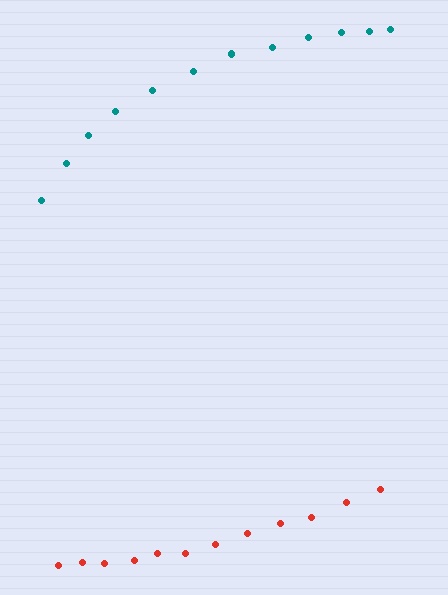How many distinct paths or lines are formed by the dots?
There are 2 distinct paths.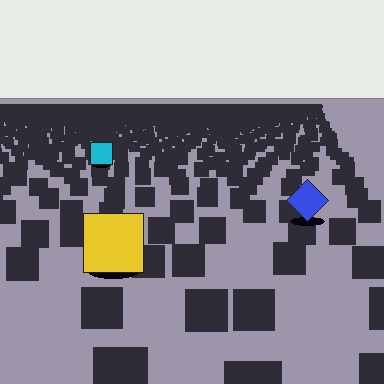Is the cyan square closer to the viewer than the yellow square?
No. The yellow square is closer — you can tell from the texture gradient: the ground texture is coarser near it.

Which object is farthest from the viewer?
The cyan square is farthest from the viewer. It appears smaller and the ground texture around it is denser.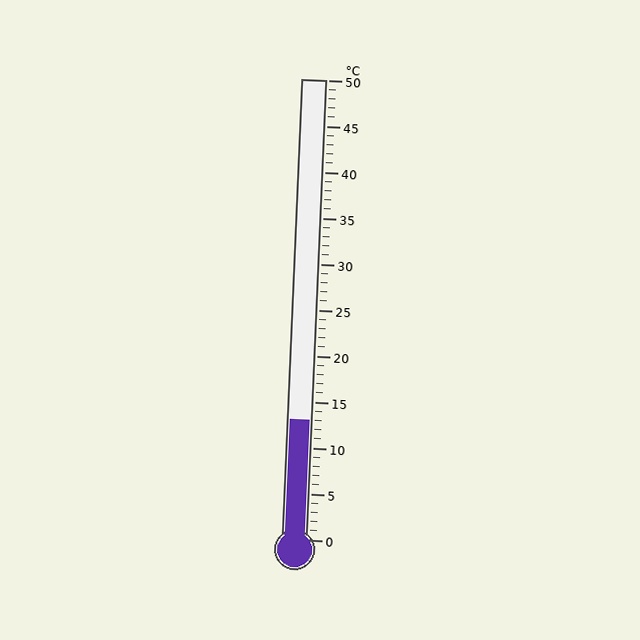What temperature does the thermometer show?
The thermometer shows approximately 13°C.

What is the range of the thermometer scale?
The thermometer scale ranges from 0°C to 50°C.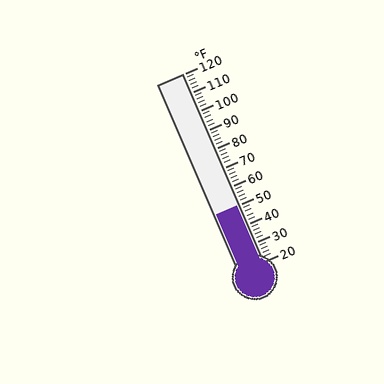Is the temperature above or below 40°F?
The temperature is above 40°F.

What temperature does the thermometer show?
The thermometer shows approximately 50°F.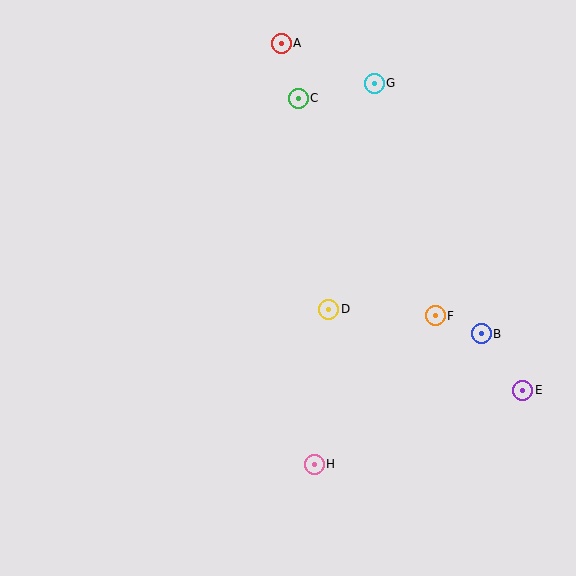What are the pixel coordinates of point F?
Point F is at (435, 316).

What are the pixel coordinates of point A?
Point A is at (281, 43).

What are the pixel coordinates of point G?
Point G is at (374, 83).